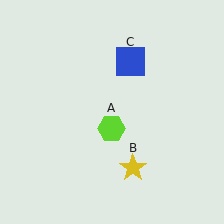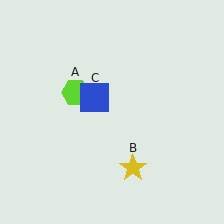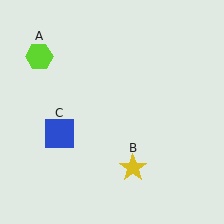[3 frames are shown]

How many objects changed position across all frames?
2 objects changed position: lime hexagon (object A), blue square (object C).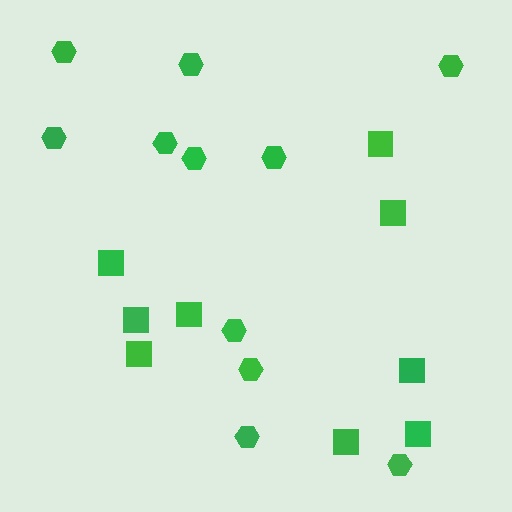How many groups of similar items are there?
There are 2 groups: one group of hexagons (11) and one group of squares (9).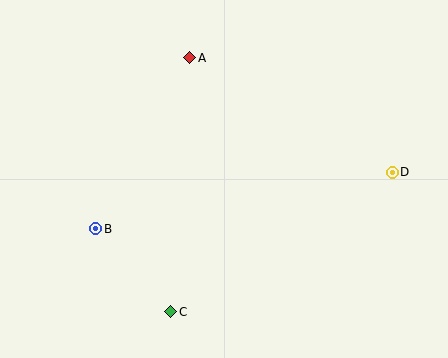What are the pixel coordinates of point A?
Point A is at (190, 58).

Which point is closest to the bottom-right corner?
Point D is closest to the bottom-right corner.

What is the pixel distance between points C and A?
The distance between C and A is 255 pixels.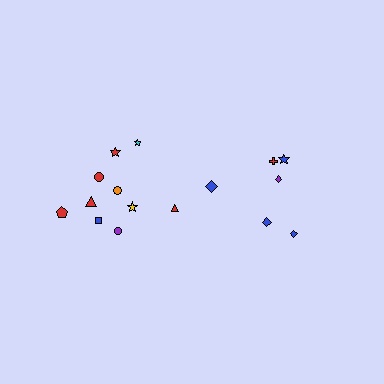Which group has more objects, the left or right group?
The left group.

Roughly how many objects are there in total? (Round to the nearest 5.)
Roughly 15 objects in total.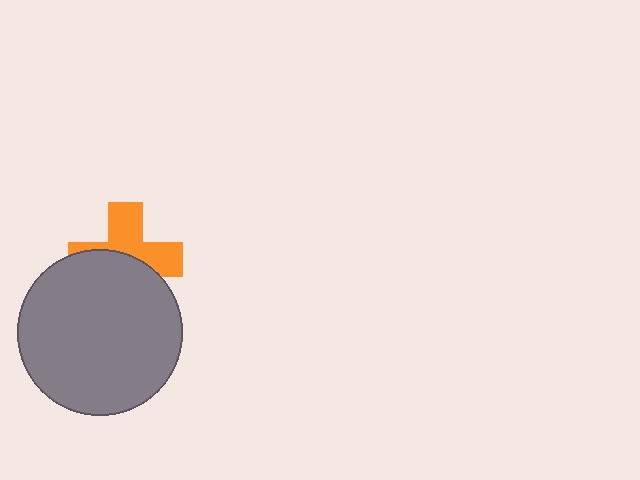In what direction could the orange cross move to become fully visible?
The orange cross could move up. That would shift it out from behind the gray circle entirely.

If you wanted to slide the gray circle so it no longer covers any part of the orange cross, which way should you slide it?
Slide it down — that is the most direct way to separate the two shapes.